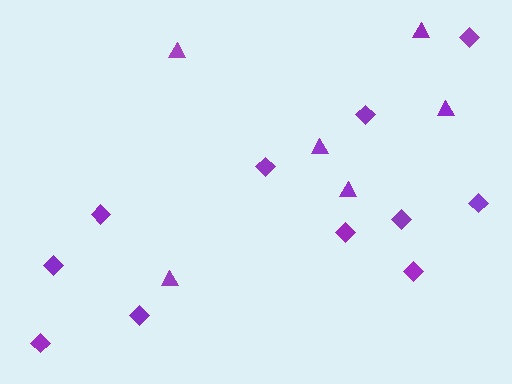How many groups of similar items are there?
There are 2 groups: one group of triangles (6) and one group of diamonds (11).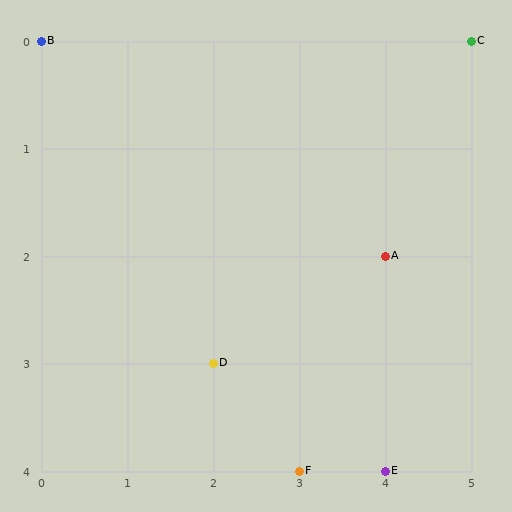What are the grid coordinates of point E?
Point E is at grid coordinates (4, 4).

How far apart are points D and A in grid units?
Points D and A are 2 columns and 1 row apart (about 2.2 grid units diagonally).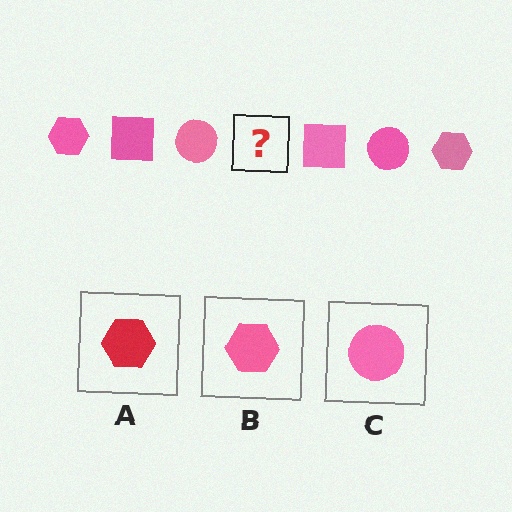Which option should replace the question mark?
Option B.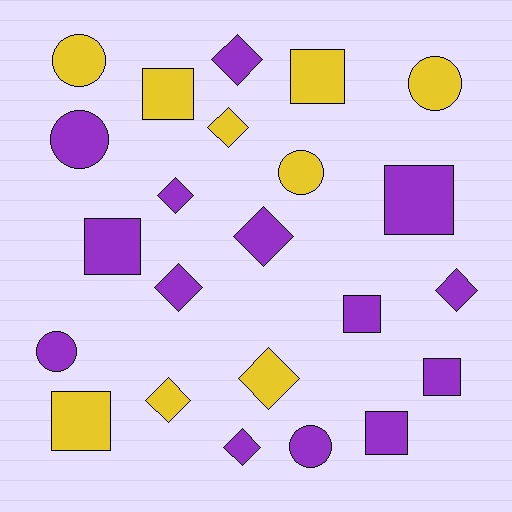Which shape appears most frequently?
Diamond, with 9 objects.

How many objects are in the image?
There are 23 objects.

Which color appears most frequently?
Purple, with 14 objects.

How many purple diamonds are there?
There are 6 purple diamonds.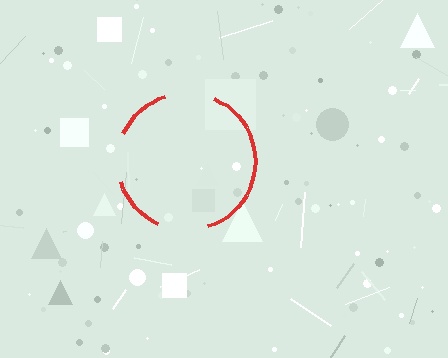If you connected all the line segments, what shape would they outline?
They would outline a circle.